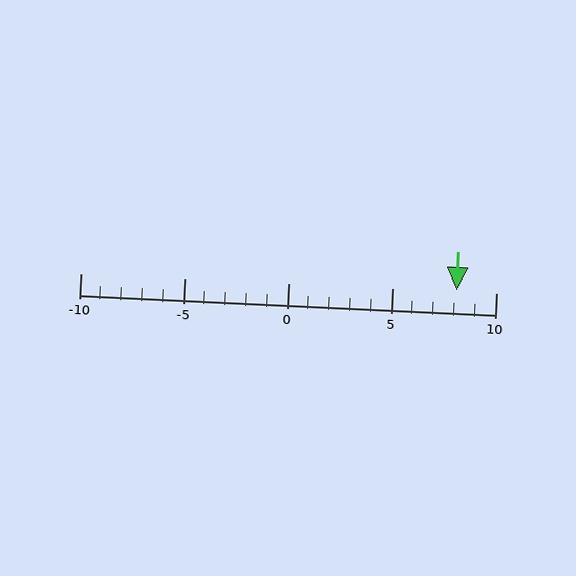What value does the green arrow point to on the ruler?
The green arrow points to approximately 8.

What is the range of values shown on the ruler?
The ruler shows values from -10 to 10.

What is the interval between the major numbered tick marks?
The major tick marks are spaced 5 units apart.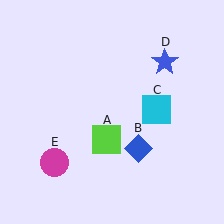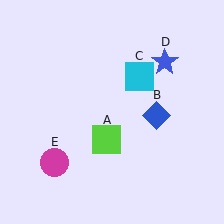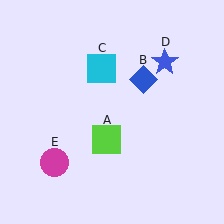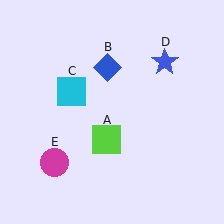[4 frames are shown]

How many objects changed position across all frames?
2 objects changed position: blue diamond (object B), cyan square (object C).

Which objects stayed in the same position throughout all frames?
Lime square (object A) and blue star (object D) and magenta circle (object E) remained stationary.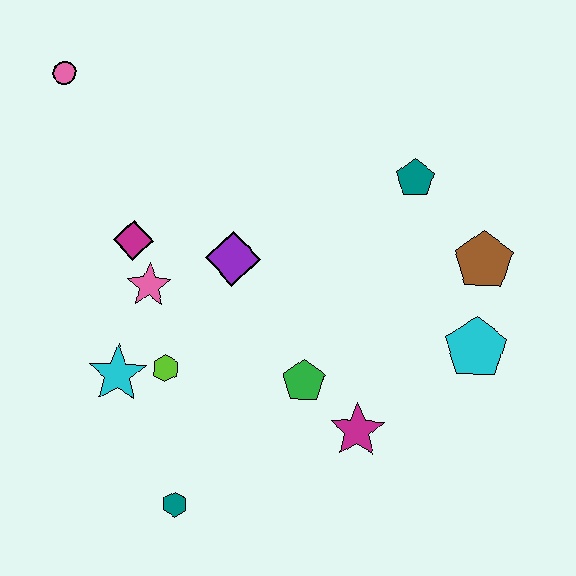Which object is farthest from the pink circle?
The cyan pentagon is farthest from the pink circle.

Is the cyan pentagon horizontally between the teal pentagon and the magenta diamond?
No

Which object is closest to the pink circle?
The magenta diamond is closest to the pink circle.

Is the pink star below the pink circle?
Yes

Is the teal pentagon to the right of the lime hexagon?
Yes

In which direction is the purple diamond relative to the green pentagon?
The purple diamond is above the green pentagon.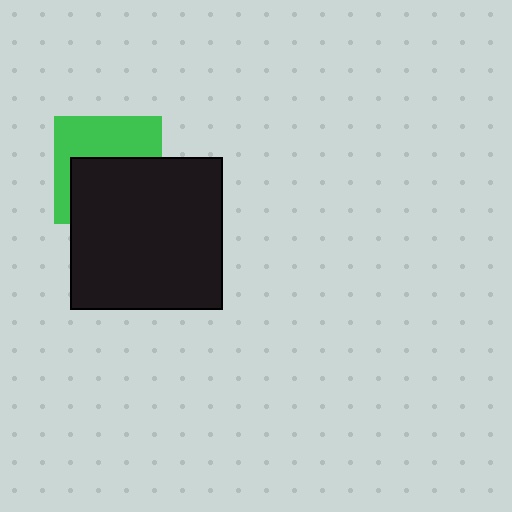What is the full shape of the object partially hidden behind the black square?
The partially hidden object is a green square.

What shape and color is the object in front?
The object in front is a black square.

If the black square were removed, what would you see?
You would see the complete green square.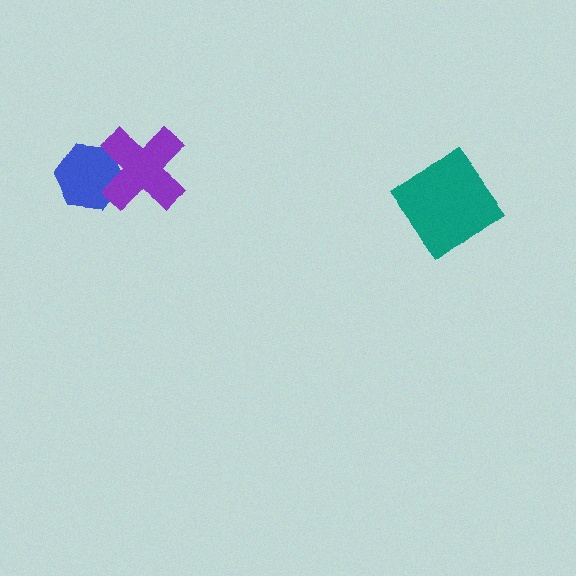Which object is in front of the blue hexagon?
The purple cross is in front of the blue hexagon.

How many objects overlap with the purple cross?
1 object overlaps with the purple cross.